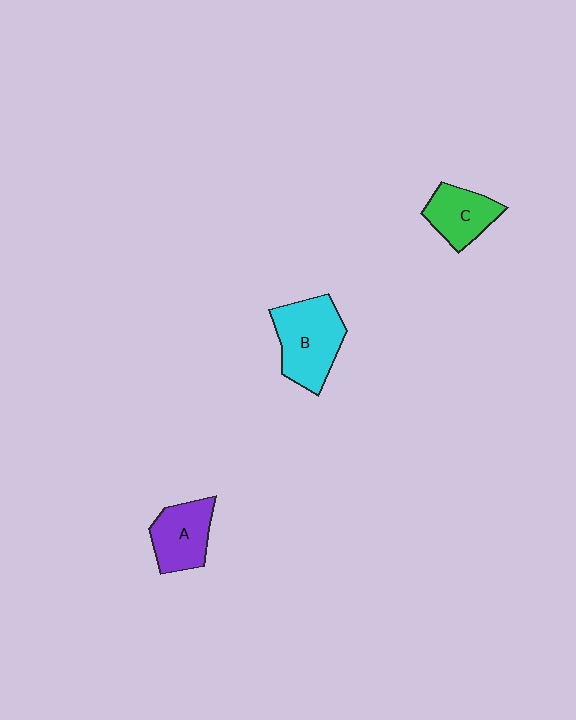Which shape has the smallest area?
Shape C (green).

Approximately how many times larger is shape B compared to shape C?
Approximately 1.5 times.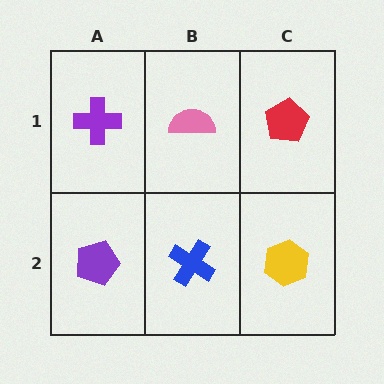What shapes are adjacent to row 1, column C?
A yellow hexagon (row 2, column C), a pink semicircle (row 1, column B).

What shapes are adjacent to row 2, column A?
A purple cross (row 1, column A), a blue cross (row 2, column B).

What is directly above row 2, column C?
A red pentagon.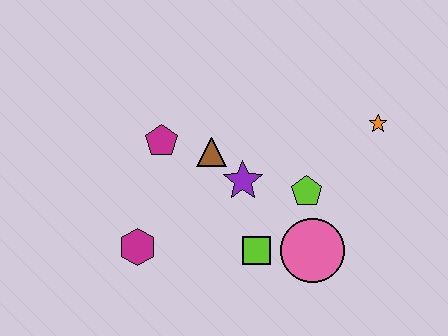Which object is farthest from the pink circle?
The magenta pentagon is farthest from the pink circle.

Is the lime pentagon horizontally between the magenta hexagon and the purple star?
No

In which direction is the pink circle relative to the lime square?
The pink circle is to the right of the lime square.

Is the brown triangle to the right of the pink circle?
No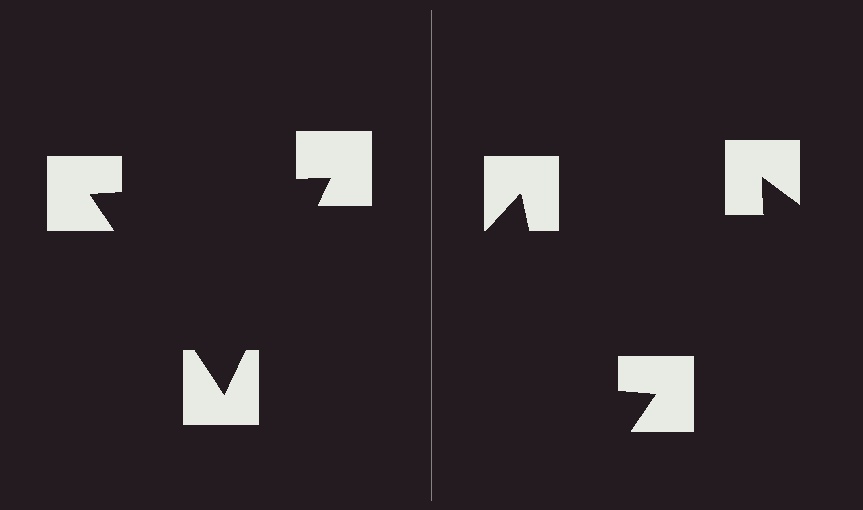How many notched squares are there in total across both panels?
6 — 3 on each side.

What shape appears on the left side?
An illusory triangle.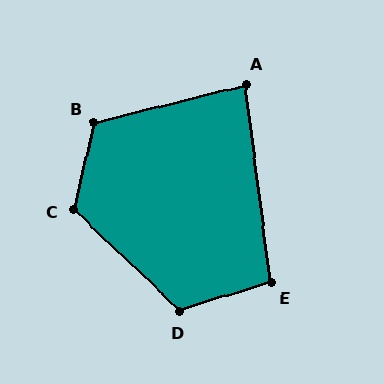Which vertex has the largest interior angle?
C, at approximately 120 degrees.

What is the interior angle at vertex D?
Approximately 119 degrees (obtuse).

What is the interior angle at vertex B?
Approximately 117 degrees (obtuse).